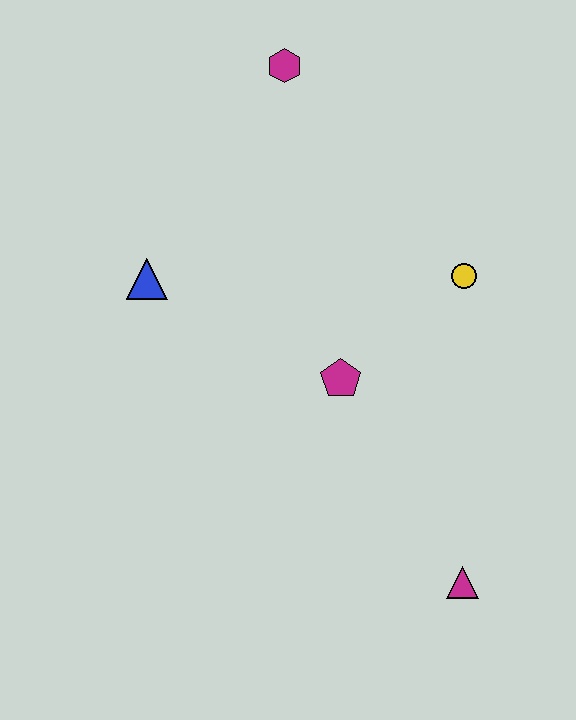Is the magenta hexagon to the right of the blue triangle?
Yes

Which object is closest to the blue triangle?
The magenta pentagon is closest to the blue triangle.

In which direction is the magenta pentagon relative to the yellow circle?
The magenta pentagon is to the left of the yellow circle.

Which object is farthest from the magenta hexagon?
The magenta triangle is farthest from the magenta hexagon.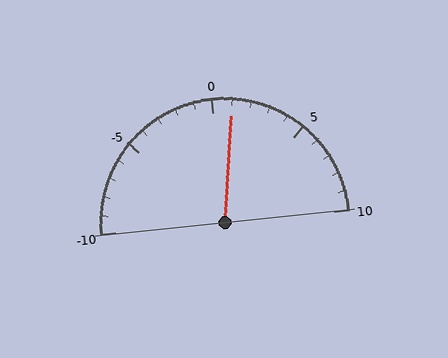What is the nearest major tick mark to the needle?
The nearest major tick mark is 0.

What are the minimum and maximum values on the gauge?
The gauge ranges from -10 to 10.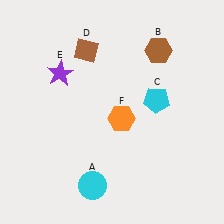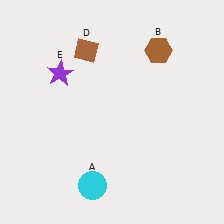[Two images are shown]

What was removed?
The cyan pentagon (C), the orange hexagon (F) were removed in Image 2.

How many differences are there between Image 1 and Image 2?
There are 2 differences between the two images.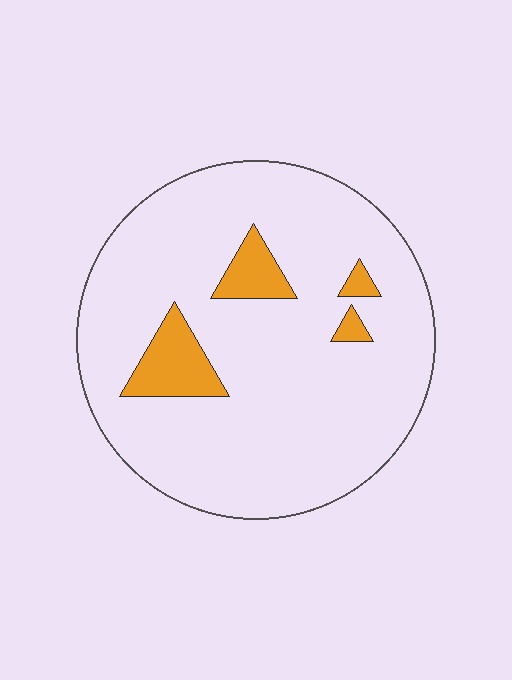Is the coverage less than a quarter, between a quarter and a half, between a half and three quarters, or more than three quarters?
Less than a quarter.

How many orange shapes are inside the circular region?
4.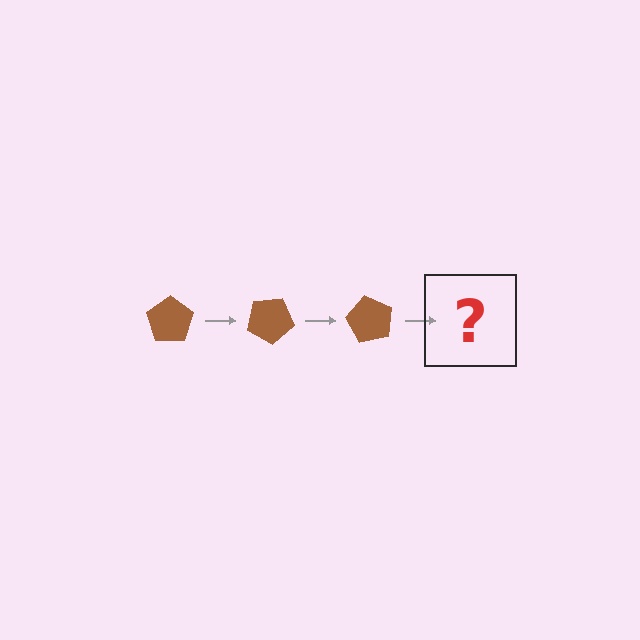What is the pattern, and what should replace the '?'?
The pattern is that the pentagon rotates 30 degrees each step. The '?' should be a brown pentagon rotated 90 degrees.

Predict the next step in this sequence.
The next step is a brown pentagon rotated 90 degrees.